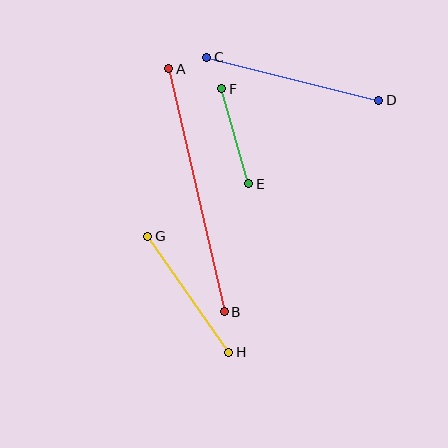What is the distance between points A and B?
The distance is approximately 249 pixels.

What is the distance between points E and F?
The distance is approximately 99 pixels.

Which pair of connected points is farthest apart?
Points A and B are farthest apart.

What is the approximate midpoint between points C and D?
The midpoint is at approximately (293, 79) pixels.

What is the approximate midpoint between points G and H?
The midpoint is at approximately (188, 294) pixels.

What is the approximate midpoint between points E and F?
The midpoint is at approximately (235, 136) pixels.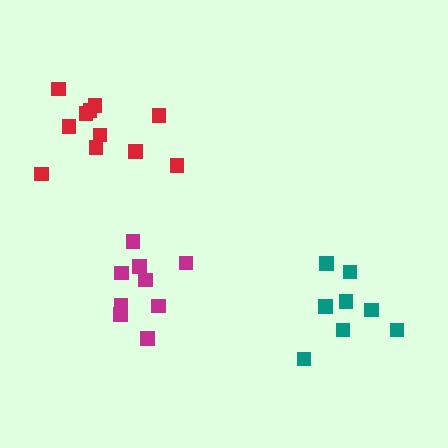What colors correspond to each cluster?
The clusters are colored: teal, magenta, red.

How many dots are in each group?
Group 1: 8 dots, Group 2: 9 dots, Group 3: 11 dots (28 total).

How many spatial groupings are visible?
There are 3 spatial groupings.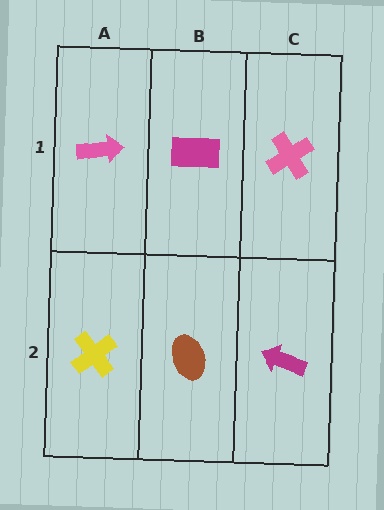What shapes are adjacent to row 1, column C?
A magenta arrow (row 2, column C), a magenta rectangle (row 1, column B).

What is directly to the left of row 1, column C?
A magenta rectangle.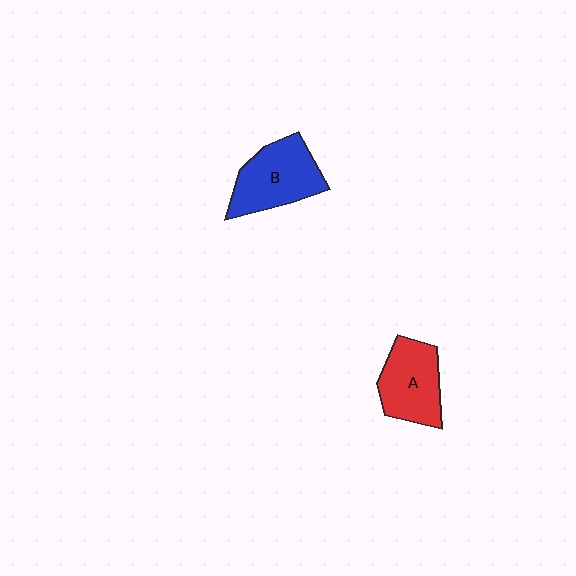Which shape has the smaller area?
Shape A (red).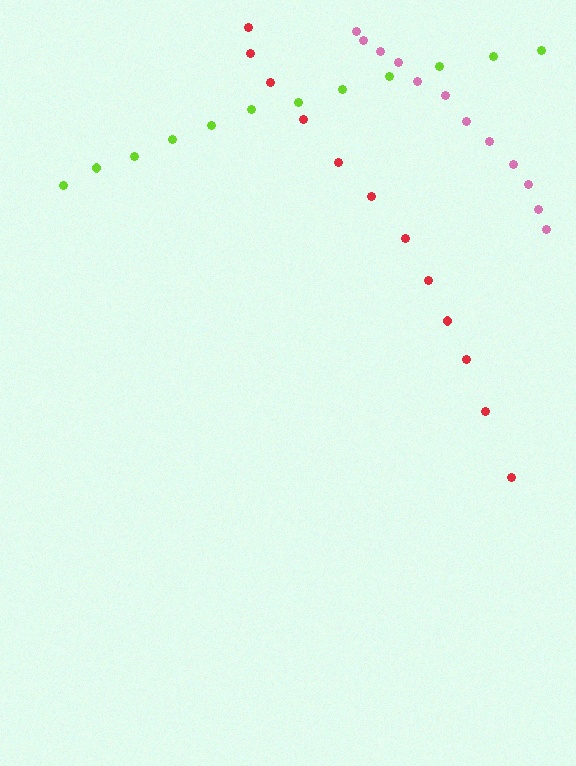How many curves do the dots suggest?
There are 3 distinct paths.